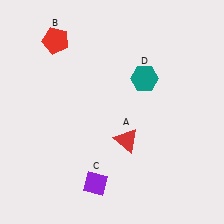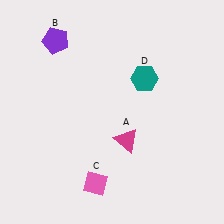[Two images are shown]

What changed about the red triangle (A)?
In Image 1, A is red. In Image 2, it changed to magenta.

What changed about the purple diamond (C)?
In Image 1, C is purple. In Image 2, it changed to pink.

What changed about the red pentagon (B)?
In Image 1, B is red. In Image 2, it changed to purple.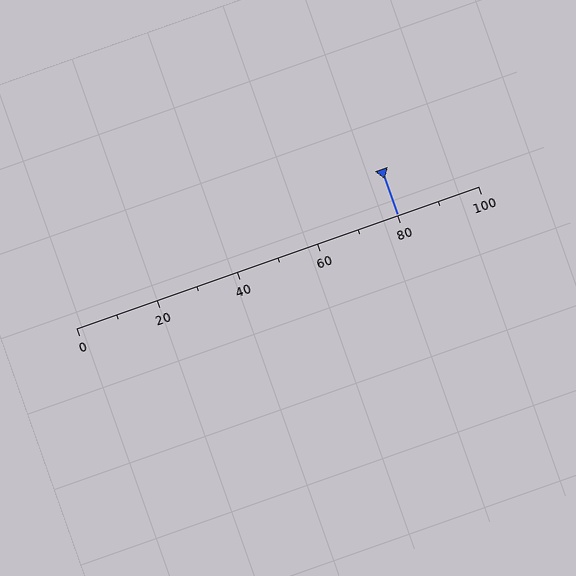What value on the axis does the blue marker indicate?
The marker indicates approximately 80.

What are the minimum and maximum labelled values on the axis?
The axis runs from 0 to 100.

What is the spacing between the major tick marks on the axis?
The major ticks are spaced 20 apart.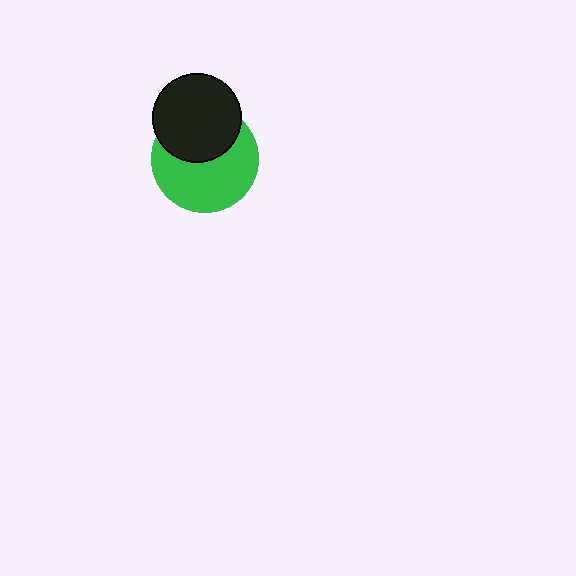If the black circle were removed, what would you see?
You would see the complete green circle.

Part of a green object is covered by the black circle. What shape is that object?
It is a circle.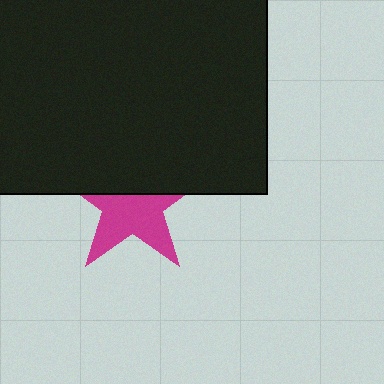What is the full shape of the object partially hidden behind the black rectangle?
The partially hidden object is a magenta star.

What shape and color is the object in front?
The object in front is a black rectangle.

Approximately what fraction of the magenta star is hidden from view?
Roughly 46% of the magenta star is hidden behind the black rectangle.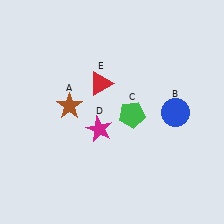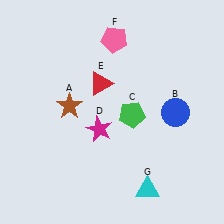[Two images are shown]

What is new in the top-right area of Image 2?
A pink pentagon (F) was added in the top-right area of Image 2.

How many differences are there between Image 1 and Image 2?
There are 2 differences between the two images.